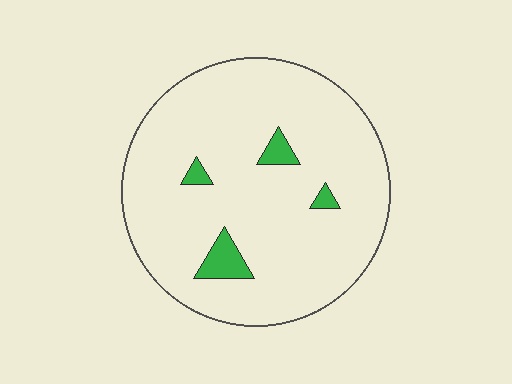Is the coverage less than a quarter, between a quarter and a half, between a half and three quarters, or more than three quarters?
Less than a quarter.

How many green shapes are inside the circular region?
4.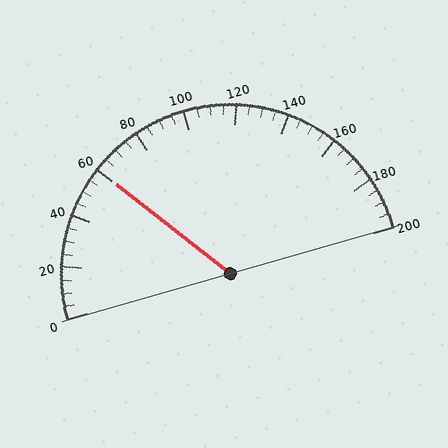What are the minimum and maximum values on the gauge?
The gauge ranges from 0 to 200.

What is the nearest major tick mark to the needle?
The nearest major tick mark is 60.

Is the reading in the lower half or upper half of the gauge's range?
The reading is in the lower half of the range (0 to 200).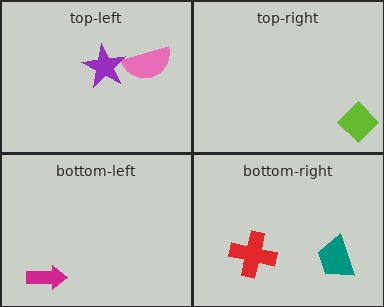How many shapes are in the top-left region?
2.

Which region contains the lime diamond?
The top-right region.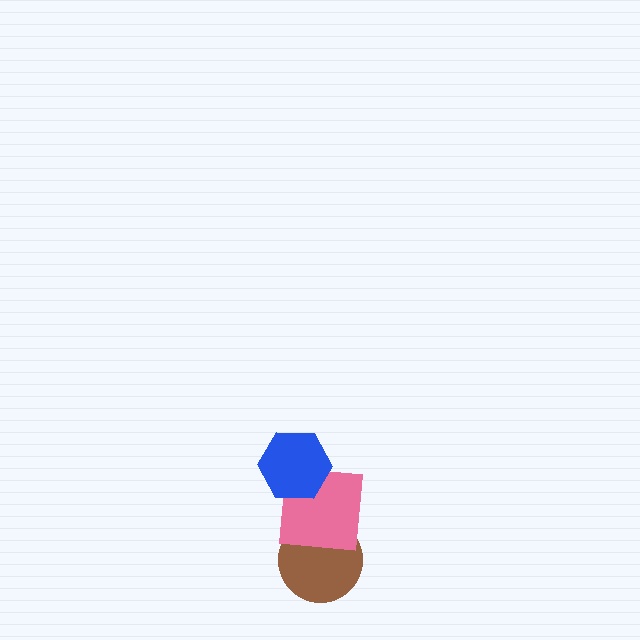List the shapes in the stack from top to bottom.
From top to bottom: the blue hexagon, the pink square, the brown circle.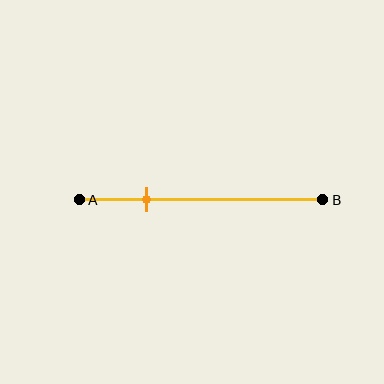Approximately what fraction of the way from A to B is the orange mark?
The orange mark is approximately 30% of the way from A to B.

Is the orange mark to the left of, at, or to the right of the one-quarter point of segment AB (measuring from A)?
The orange mark is approximately at the one-quarter point of segment AB.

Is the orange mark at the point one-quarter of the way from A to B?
Yes, the mark is approximately at the one-quarter point.